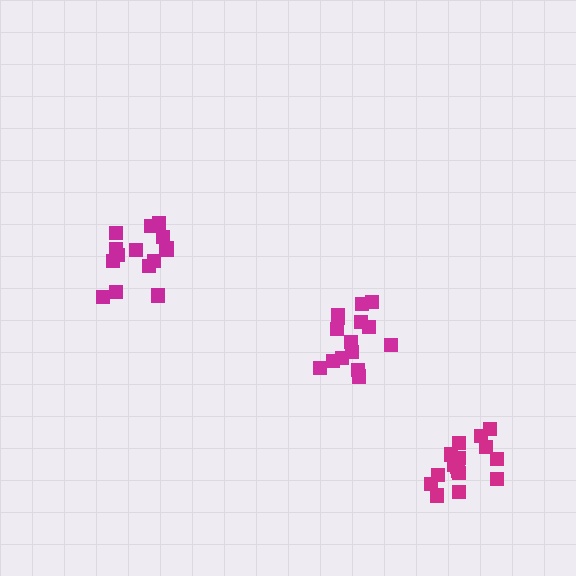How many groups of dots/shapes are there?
There are 3 groups.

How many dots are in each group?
Group 1: 16 dots, Group 2: 15 dots, Group 3: 15 dots (46 total).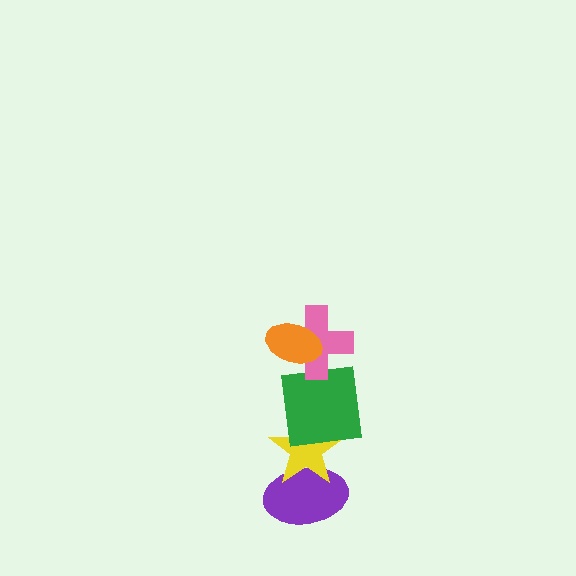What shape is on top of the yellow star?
The green square is on top of the yellow star.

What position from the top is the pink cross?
The pink cross is 2nd from the top.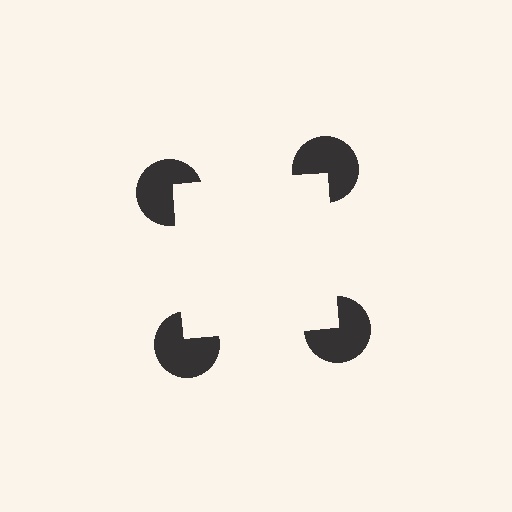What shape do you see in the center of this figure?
An illusory square — its edges are inferred from the aligned wedge cuts in the pac-man discs, not physically drawn.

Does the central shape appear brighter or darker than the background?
It typically appears slightly brighter than the background, even though no actual brightness change is drawn.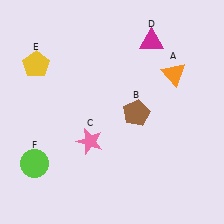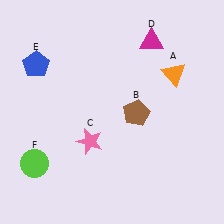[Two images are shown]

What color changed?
The pentagon (E) changed from yellow in Image 1 to blue in Image 2.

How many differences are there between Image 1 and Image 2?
There is 1 difference between the two images.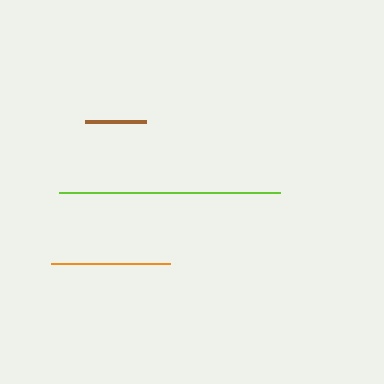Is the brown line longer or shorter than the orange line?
The orange line is longer than the brown line.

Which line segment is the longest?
The lime line is the longest at approximately 221 pixels.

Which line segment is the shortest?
The brown line is the shortest at approximately 61 pixels.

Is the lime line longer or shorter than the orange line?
The lime line is longer than the orange line.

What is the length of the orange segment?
The orange segment is approximately 119 pixels long.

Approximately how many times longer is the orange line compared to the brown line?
The orange line is approximately 2.0 times the length of the brown line.